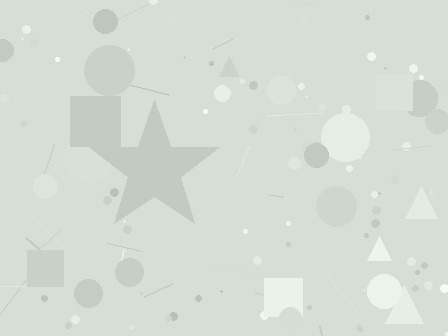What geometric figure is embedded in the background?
A star is embedded in the background.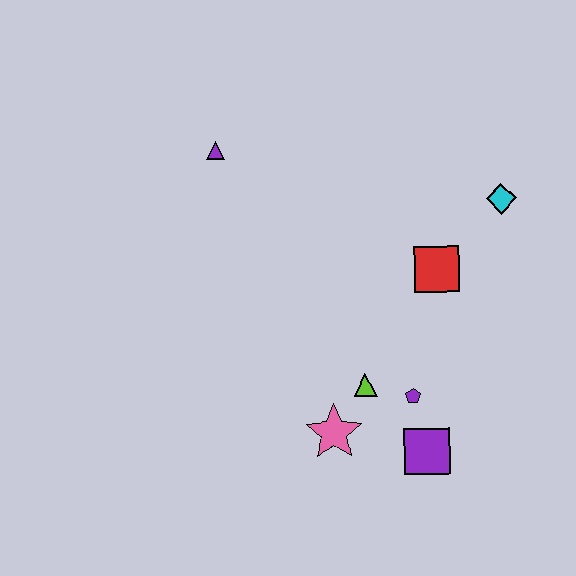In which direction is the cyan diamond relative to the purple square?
The cyan diamond is above the purple square.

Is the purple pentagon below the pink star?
No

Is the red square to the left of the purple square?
No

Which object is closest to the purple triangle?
The red square is closest to the purple triangle.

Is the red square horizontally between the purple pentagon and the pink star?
No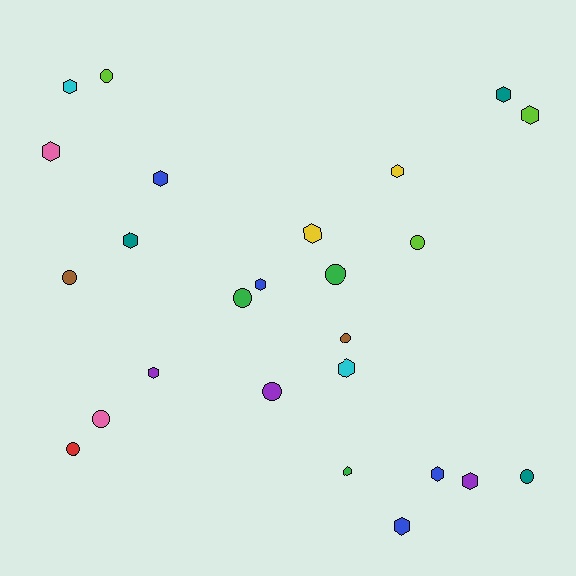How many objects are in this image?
There are 25 objects.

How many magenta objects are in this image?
There are no magenta objects.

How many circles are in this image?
There are 10 circles.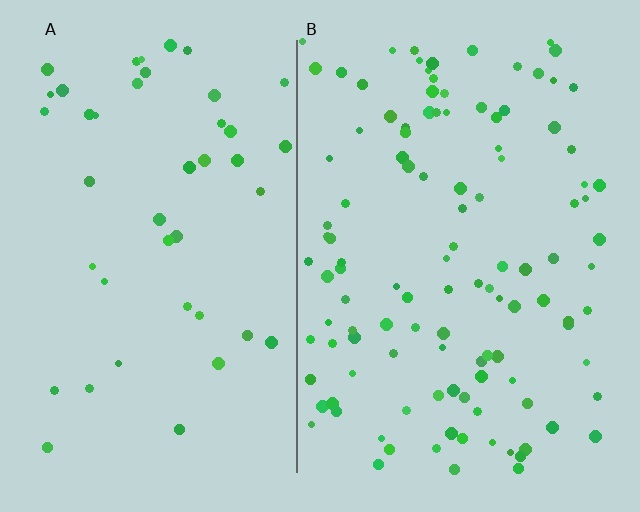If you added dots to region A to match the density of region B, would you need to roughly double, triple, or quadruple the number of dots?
Approximately triple.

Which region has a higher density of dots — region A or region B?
B (the right).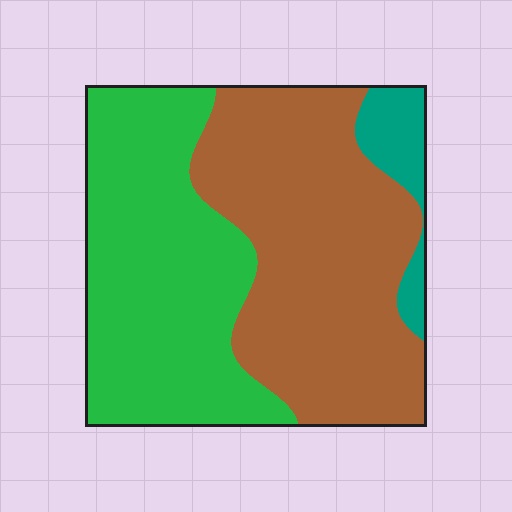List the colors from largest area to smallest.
From largest to smallest: brown, green, teal.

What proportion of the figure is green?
Green covers around 45% of the figure.